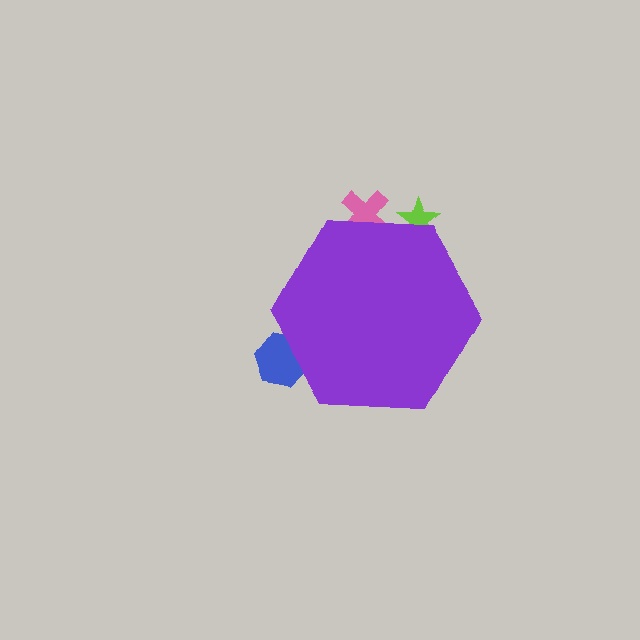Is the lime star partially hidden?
Yes, the lime star is partially hidden behind the purple hexagon.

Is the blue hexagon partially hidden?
Yes, the blue hexagon is partially hidden behind the purple hexagon.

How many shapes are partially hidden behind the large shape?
3 shapes are partially hidden.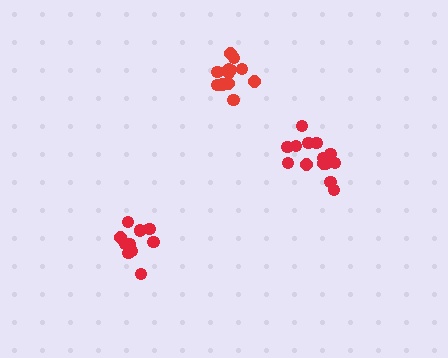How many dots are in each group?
Group 1: 13 dots, Group 2: 11 dots, Group 3: 14 dots (38 total).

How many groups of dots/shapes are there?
There are 3 groups.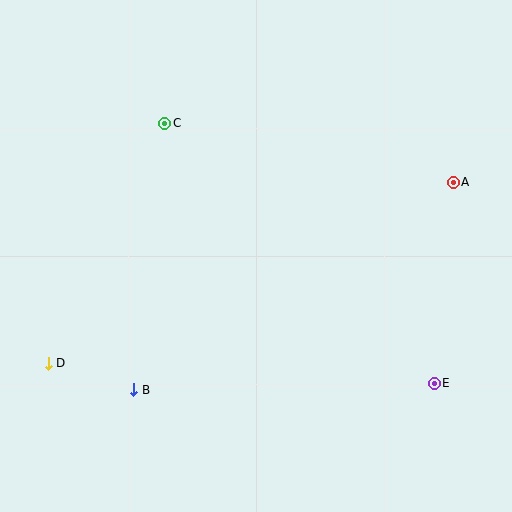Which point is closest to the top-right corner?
Point A is closest to the top-right corner.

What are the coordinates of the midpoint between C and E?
The midpoint between C and E is at (299, 253).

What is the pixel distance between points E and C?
The distance between E and C is 375 pixels.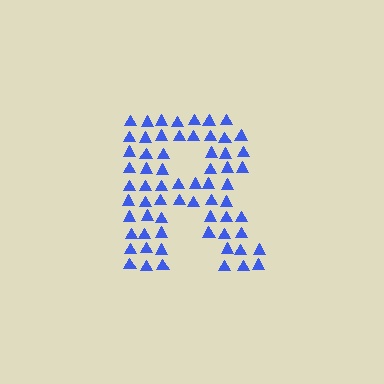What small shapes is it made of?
It is made of small triangles.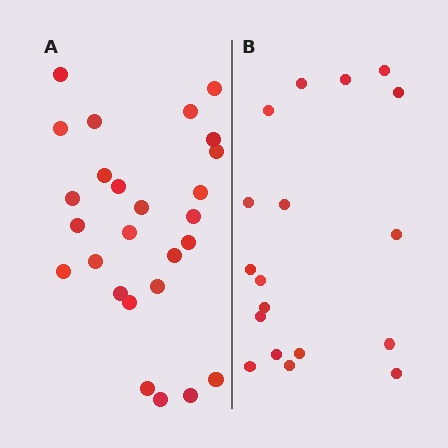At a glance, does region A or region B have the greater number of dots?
Region A (the left region) has more dots.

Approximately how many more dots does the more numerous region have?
Region A has roughly 8 or so more dots than region B.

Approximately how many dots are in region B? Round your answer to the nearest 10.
About 20 dots. (The exact count is 18, which rounds to 20.)